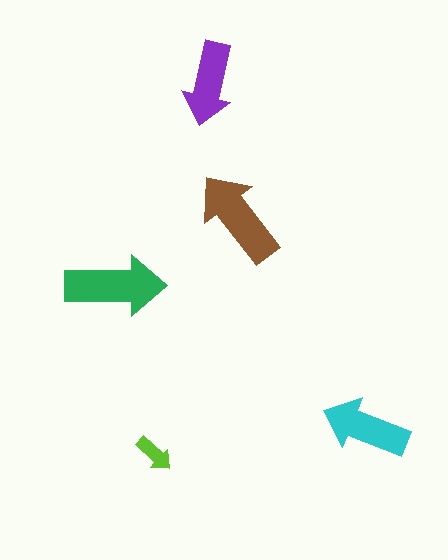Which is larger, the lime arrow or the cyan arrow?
The cyan one.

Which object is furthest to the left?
The green arrow is leftmost.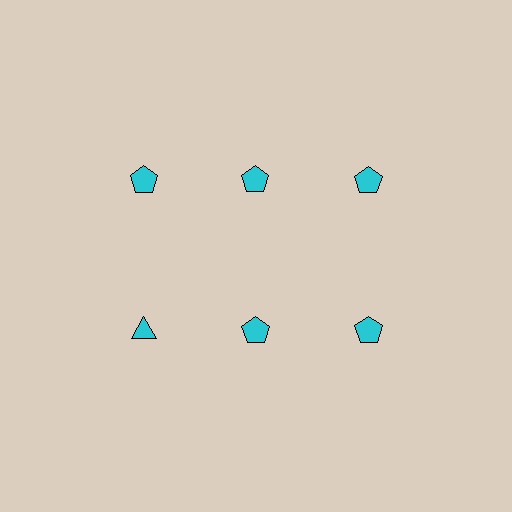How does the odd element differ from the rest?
It has a different shape: triangle instead of pentagon.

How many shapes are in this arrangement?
There are 6 shapes arranged in a grid pattern.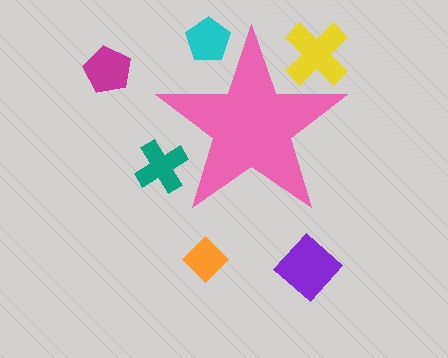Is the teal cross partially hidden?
Yes, the teal cross is partially hidden behind the pink star.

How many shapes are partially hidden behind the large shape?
3 shapes are partially hidden.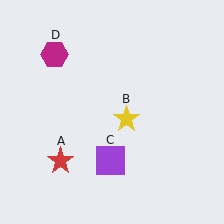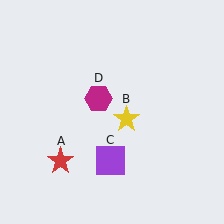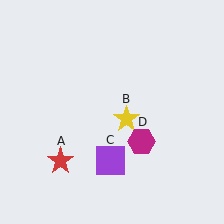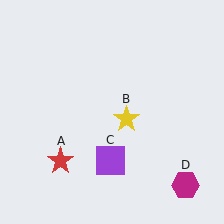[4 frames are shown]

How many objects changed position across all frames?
1 object changed position: magenta hexagon (object D).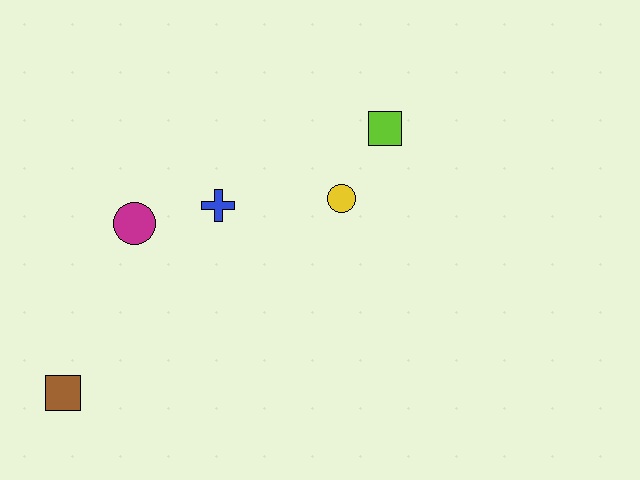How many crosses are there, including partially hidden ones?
There is 1 cross.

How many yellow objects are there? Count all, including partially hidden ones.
There is 1 yellow object.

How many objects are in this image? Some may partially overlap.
There are 5 objects.